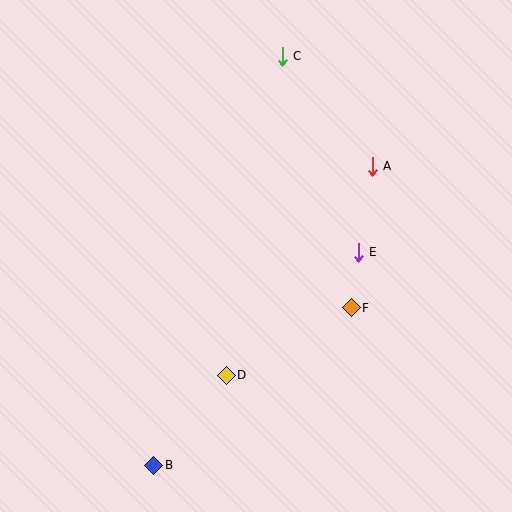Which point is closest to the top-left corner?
Point C is closest to the top-left corner.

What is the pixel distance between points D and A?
The distance between D and A is 255 pixels.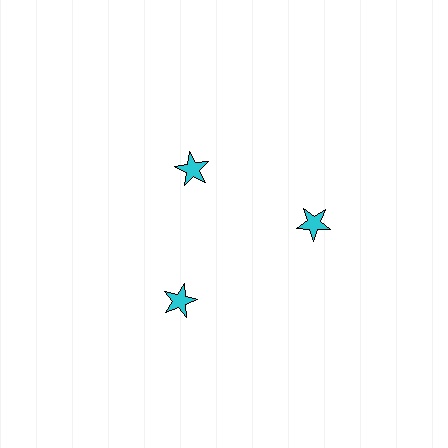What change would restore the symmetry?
The symmetry would be restored by moving it outward, back onto the ring so that all 3 stars sit at equal angles and equal distance from the center.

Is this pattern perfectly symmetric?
No. The 3 cyan stars are arranged in a ring, but one element near the 11 o'clock position is pulled inward toward the center, breaking the 3-fold rotational symmetry.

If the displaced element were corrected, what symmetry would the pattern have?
It would have 3-fold rotational symmetry — the pattern would map onto itself every 120 degrees.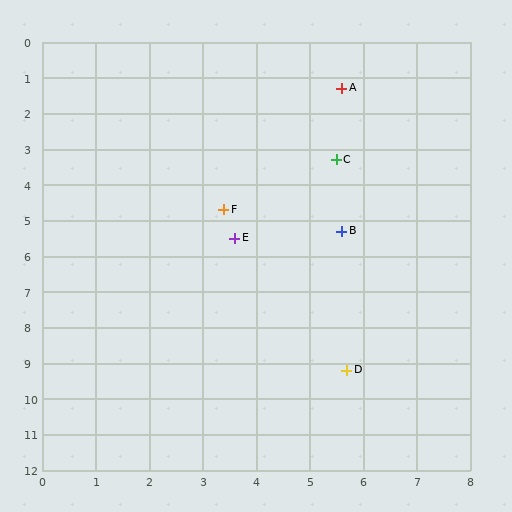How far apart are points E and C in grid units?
Points E and C are about 2.9 grid units apart.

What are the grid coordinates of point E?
Point E is at approximately (3.6, 5.5).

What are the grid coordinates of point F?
Point F is at approximately (3.4, 4.7).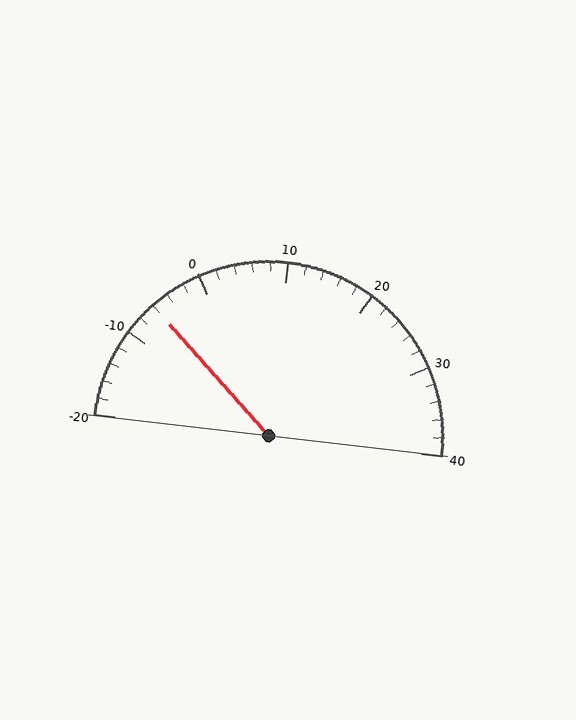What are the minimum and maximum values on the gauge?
The gauge ranges from -20 to 40.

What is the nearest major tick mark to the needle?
The nearest major tick mark is -10.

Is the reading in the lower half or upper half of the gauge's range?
The reading is in the lower half of the range (-20 to 40).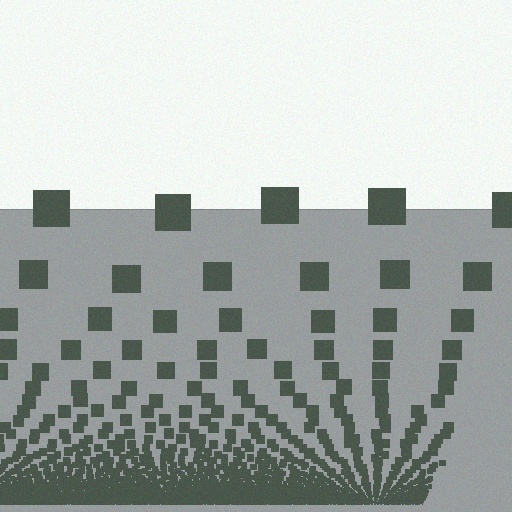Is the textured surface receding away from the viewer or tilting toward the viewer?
The surface appears to tilt toward the viewer. Texture elements get larger and sparser toward the top.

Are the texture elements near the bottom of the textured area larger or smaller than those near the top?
Smaller. The gradient is inverted — elements near the bottom are smaller and denser.